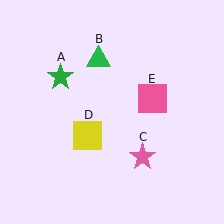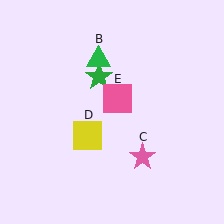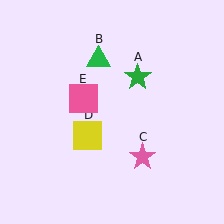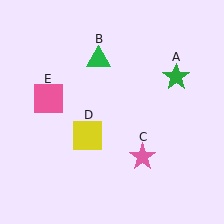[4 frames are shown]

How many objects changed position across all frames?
2 objects changed position: green star (object A), pink square (object E).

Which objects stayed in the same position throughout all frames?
Green triangle (object B) and pink star (object C) and yellow square (object D) remained stationary.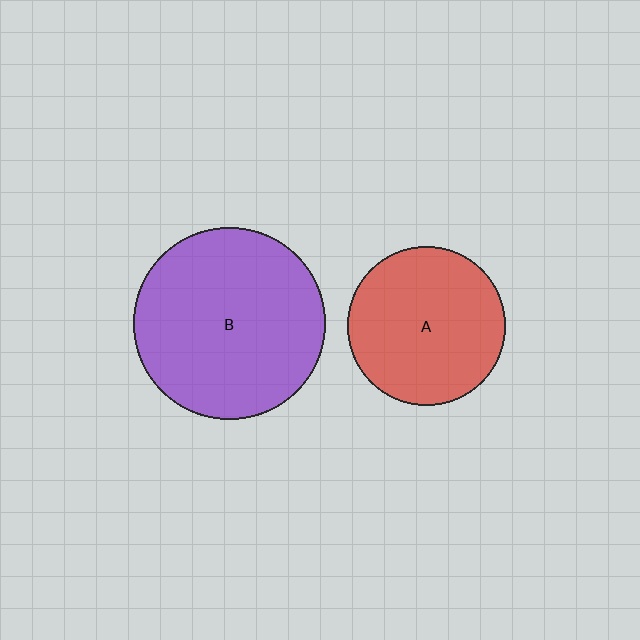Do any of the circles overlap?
No, none of the circles overlap.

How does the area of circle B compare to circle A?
Approximately 1.5 times.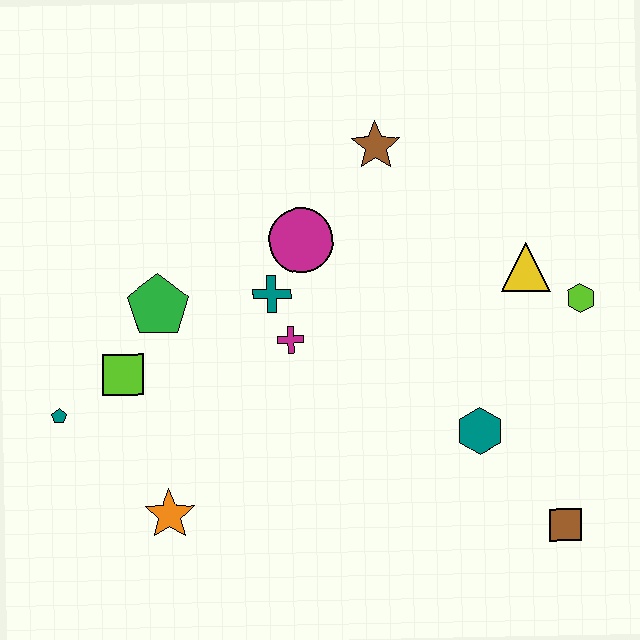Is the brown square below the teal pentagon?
Yes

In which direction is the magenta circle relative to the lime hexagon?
The magenta circle is to the left of the lime hexagon.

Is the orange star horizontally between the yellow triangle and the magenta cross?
No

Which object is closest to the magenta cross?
The teal cross is closest to the magenta cross.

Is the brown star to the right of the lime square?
Yes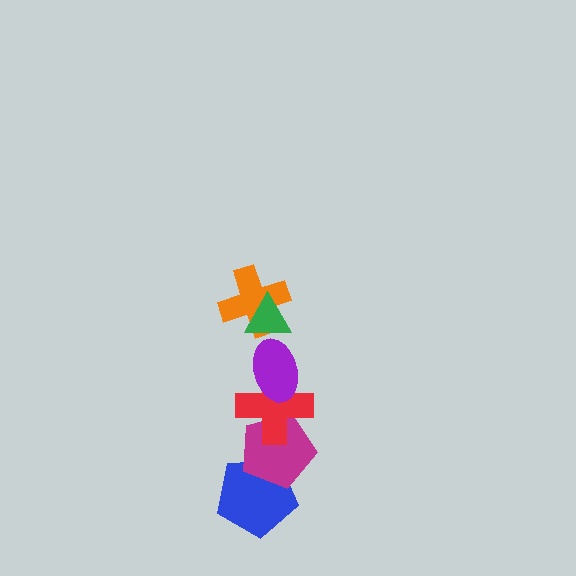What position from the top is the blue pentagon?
The blue pentagon is 6th from the top.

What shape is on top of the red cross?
The purple ellipse is on top of the red cross.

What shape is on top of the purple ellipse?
The orange cross is on top of the purple ellipse.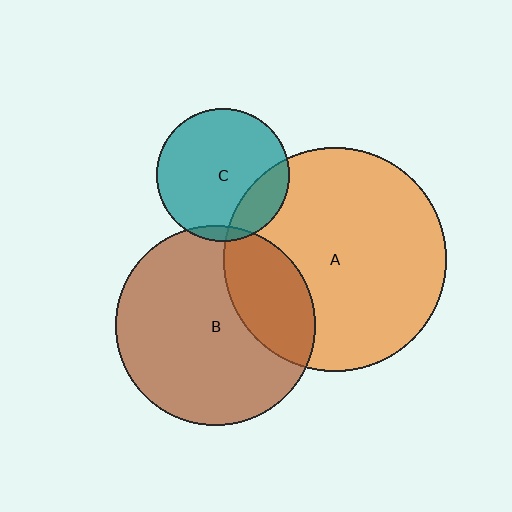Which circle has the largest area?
Circle A (orange).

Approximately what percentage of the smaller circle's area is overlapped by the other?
Approximately 25%.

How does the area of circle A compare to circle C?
Approximately 2.8 times.